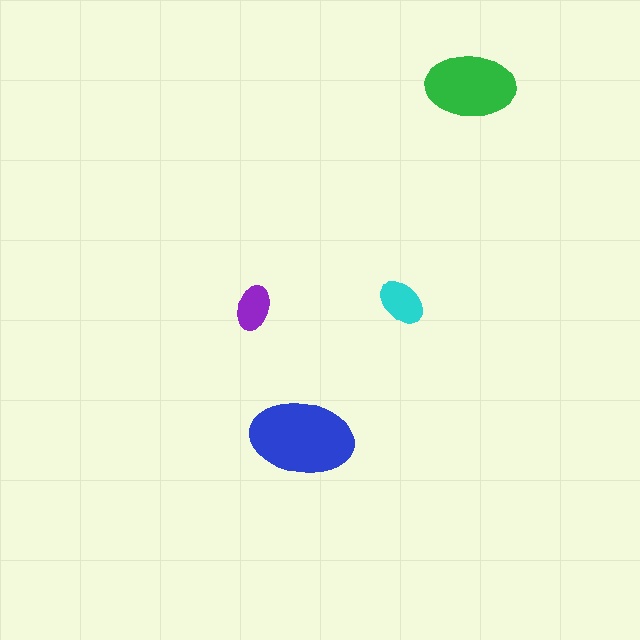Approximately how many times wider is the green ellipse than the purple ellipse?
About 2 times wider.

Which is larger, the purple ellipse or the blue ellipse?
The blue one.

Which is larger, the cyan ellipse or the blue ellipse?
The blue one.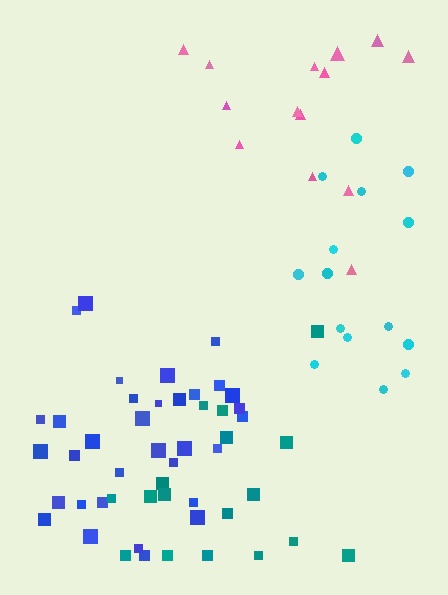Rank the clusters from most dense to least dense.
blue, cyan, teal, pink.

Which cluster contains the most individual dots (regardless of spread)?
Blue (33).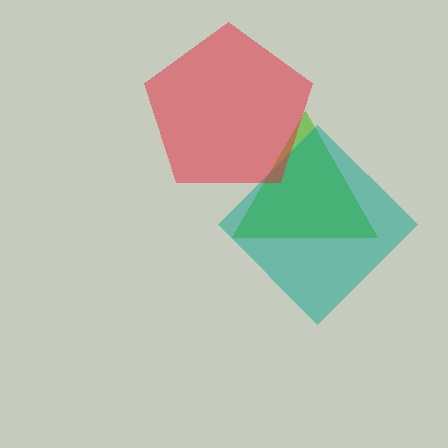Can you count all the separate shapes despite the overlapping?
Yes, there are 3 separate shapes.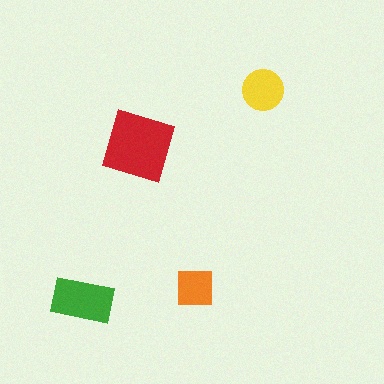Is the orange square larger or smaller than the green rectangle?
Smaller.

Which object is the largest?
The red diamond.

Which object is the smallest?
The orange square.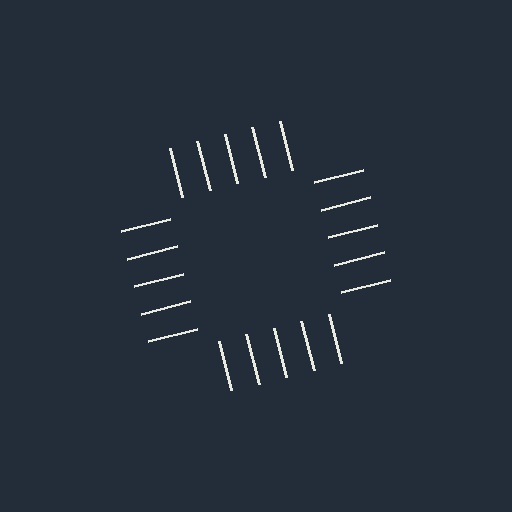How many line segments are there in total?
20 — 5 along each of the 4 edges.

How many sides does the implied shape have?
4 sides — the line-ends trace a square.